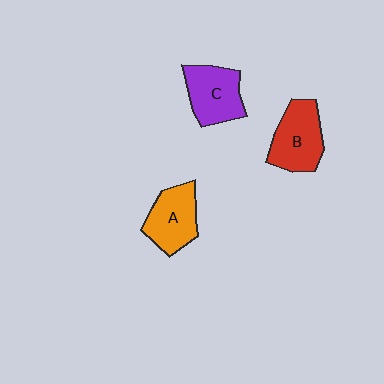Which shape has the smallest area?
Shape A (orange).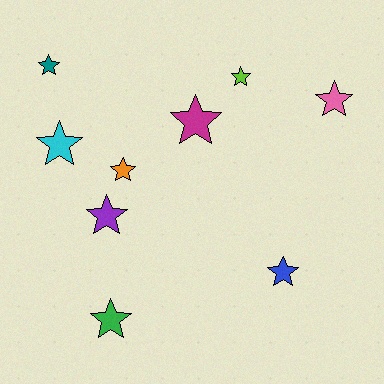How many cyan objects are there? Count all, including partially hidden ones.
There is 1 cyan object.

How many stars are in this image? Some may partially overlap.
There are 9 stars.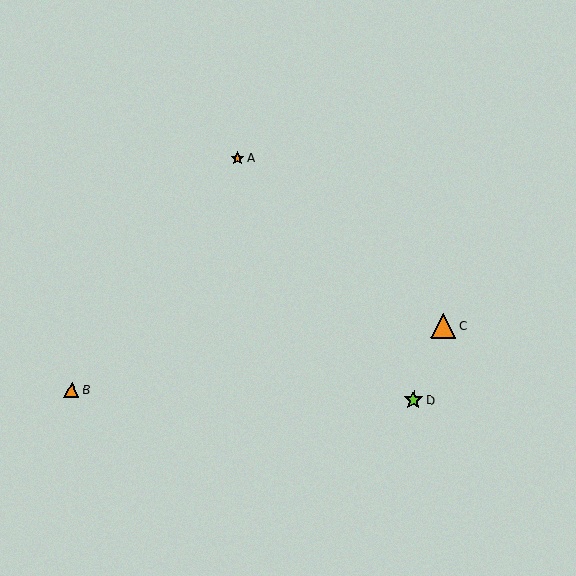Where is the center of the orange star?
The center of the orange star is at (237, 158).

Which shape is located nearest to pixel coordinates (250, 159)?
The orange star (labeled A) at (237, 158) is nearest to that location.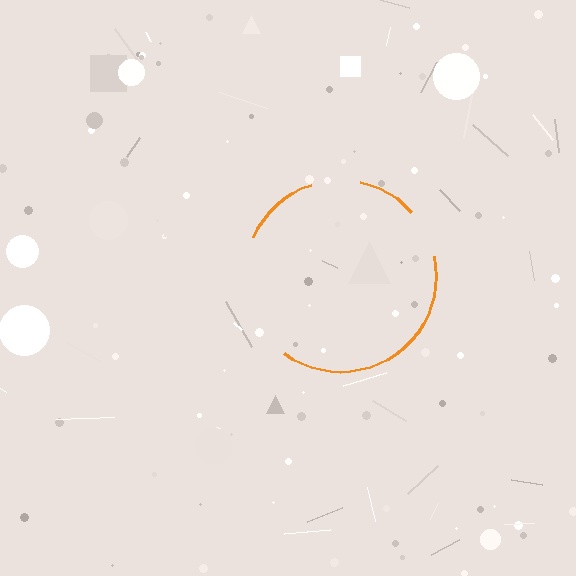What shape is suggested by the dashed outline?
The dashed outline suggests a circle.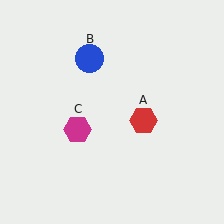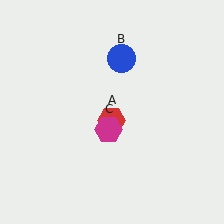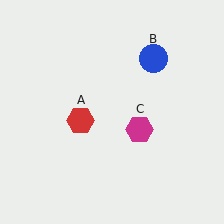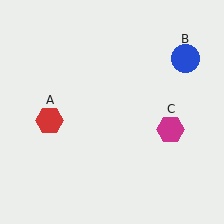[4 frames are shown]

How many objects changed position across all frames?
3 objects changed position: red hexagon (object A), blue circle (object B), magenta hexagon (object C).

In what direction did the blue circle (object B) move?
The blue circle (object B) moved right.